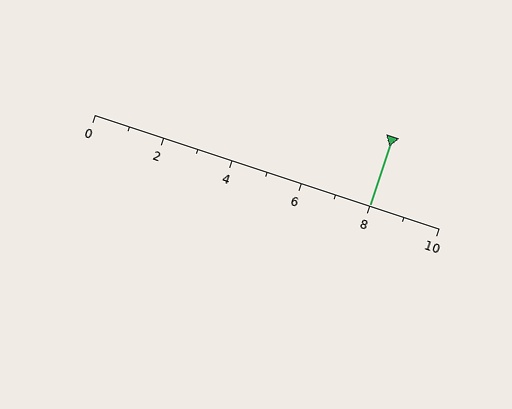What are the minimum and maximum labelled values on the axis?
The axis runs from 0 to 10.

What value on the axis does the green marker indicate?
The marker indicates approximately 8.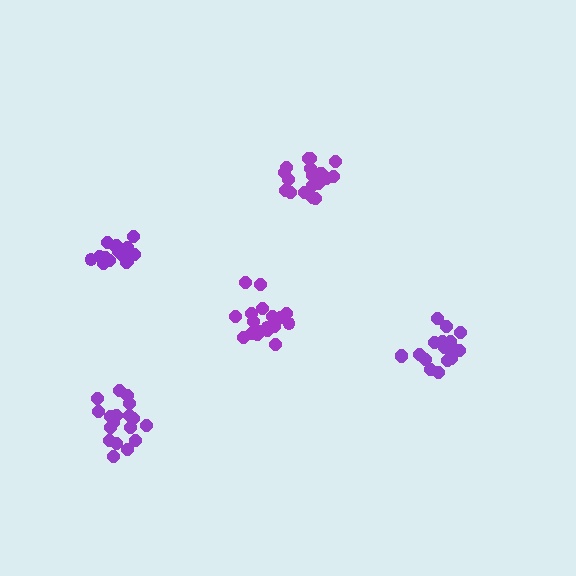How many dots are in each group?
Group 1: 19 dots, Group 2: 18 dots, Group 3: 21 dots, Group 4: 20 dots, Group 5: 15 dots (93 total).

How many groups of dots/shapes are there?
There are 5 groups.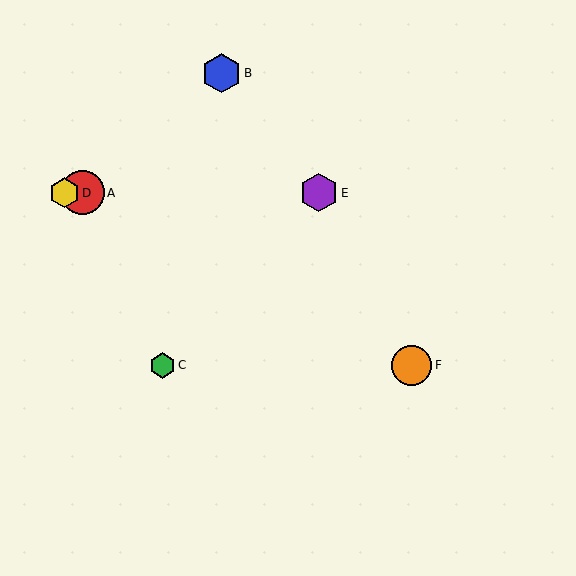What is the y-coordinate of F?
Object F is at y≈365.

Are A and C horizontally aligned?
No, A is at y≈193 and C is at y≈365.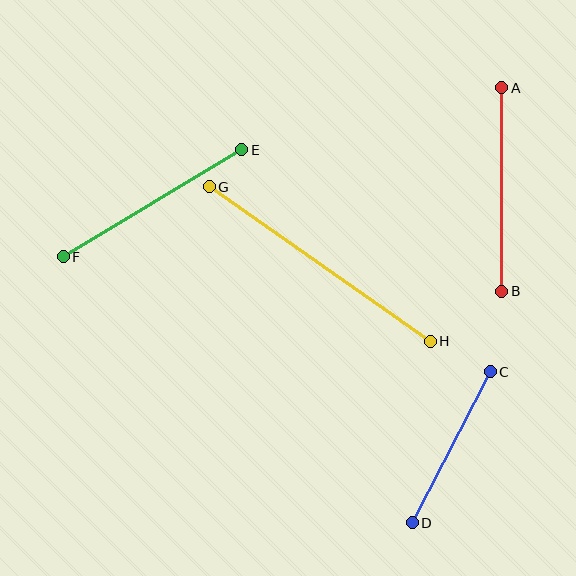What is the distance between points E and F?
The distance is approximately 208 pixels.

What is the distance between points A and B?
The distance is approximately 204 pixels.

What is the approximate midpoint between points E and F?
The midpoint is at approximately (153, 203) pixels.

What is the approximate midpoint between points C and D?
The midpoint is at approximately (451, 447) pixels.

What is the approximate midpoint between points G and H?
The midpoint is at approximately (320, 264) pixels.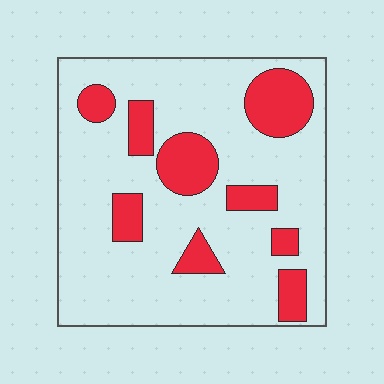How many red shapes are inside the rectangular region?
9.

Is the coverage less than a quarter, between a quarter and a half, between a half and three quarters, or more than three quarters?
Less than a quarter.